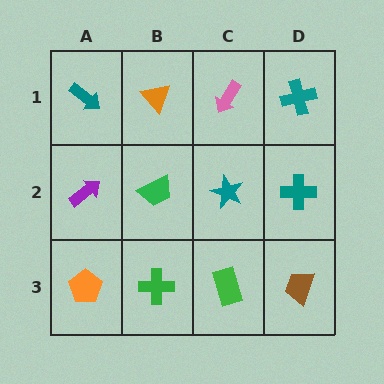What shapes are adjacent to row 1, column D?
A teal cross (row 2, column D), a pink arrow (row 1, column C).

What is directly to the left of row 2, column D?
A teal star.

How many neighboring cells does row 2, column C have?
4.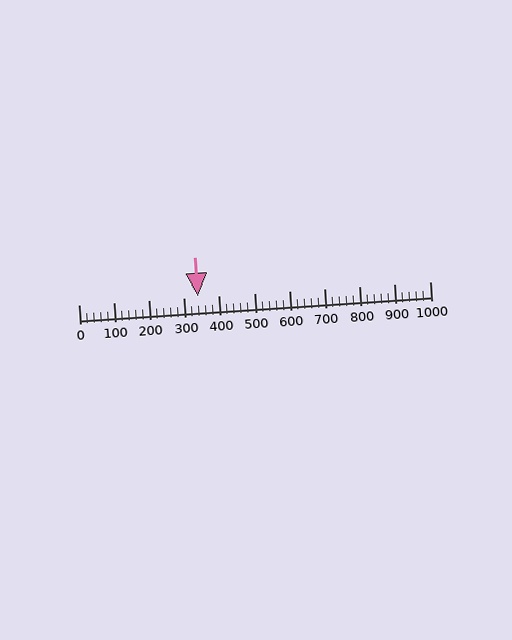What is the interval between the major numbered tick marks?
The major tick marks are spaced 100 units apart.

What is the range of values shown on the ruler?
The ruler shows values from 0 to 1000.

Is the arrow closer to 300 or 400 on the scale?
The arrow is closer to 300.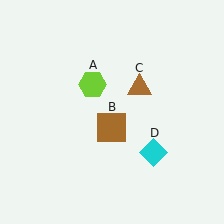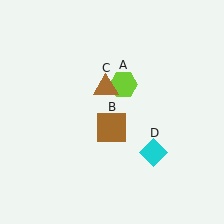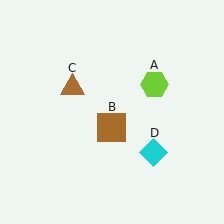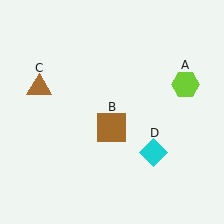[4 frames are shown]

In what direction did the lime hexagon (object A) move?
The lime hexagon (object A) moved right.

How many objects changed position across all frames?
2 objects changed position: lime hexagon (object A), brown triangle (object C).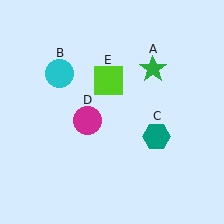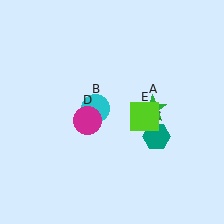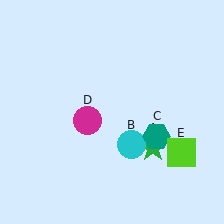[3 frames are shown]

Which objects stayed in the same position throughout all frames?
Teal hexagon (object C) and magenta circle (object D) remained stationary.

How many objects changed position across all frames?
3 objects changed position: green star (object A), cyan circle (object B), lime square (object E).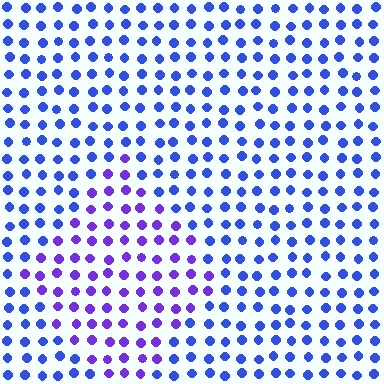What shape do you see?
I see a diamond.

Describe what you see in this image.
The image is filled with small blue elements in a uniform arrangement. A diamond-shaped region is visible where the elements are tinted to a slightly different hue, forming a subtle color boundary.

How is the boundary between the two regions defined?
The boundary is defined purely by a slight shift in hue (about 36 degrees). Spacing, size, and orientation are identical on both sides.